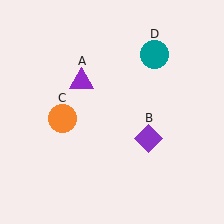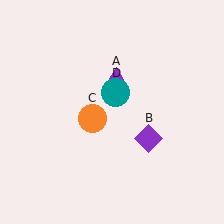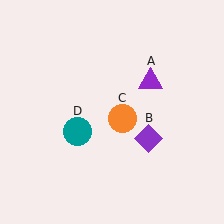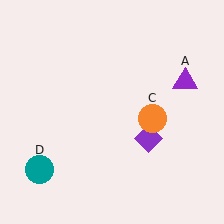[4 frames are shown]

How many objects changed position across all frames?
3 objects changed position: purple triangle (object A), orange circle (object C), teal circle (object D).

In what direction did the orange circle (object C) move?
The orange circle (object C) moved right.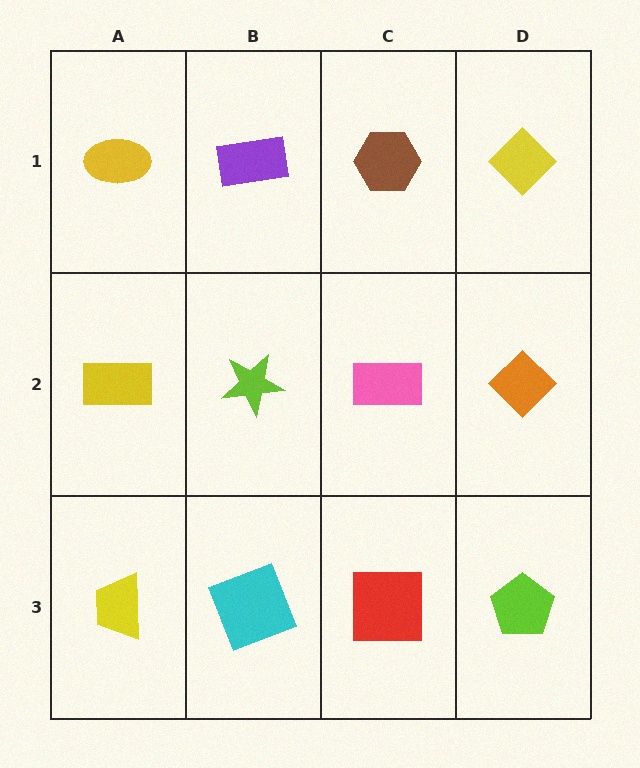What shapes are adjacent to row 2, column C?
A brown hexagon (row 1, column C), a red square (row 3, column C), a lime star (row 2, column B), an orange diamond (row 2, column D).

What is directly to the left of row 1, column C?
A purple rectangle.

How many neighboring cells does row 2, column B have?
4.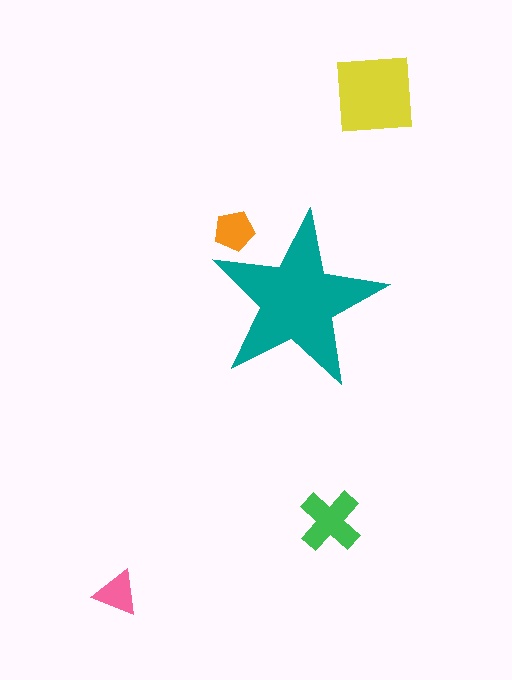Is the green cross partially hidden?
No, the green cross is fully visible.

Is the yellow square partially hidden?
No, the yellow square is fully visible.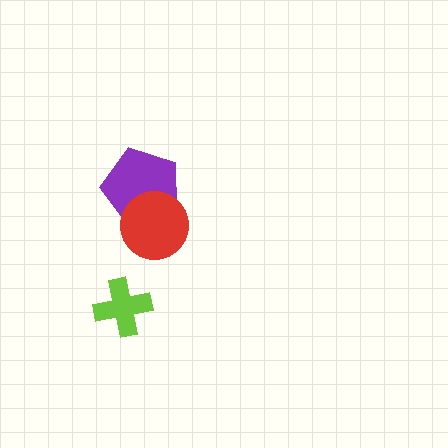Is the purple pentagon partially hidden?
Yes, it is partially covered by another shape.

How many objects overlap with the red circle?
1 object overlaps with the red circle.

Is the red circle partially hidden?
No, no other shape covers it.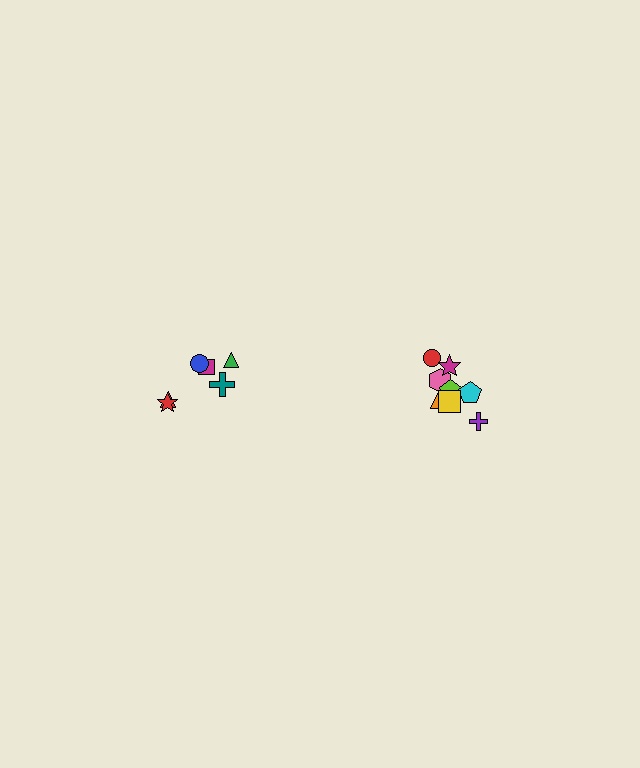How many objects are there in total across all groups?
There are 14 objects.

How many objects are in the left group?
There are 6 objects.